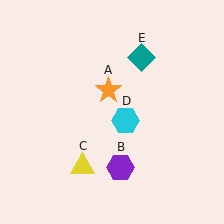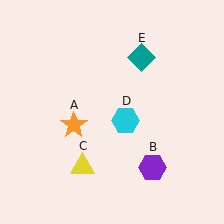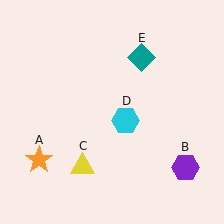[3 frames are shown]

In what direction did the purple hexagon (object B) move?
The purple hexagon (object B) moved right.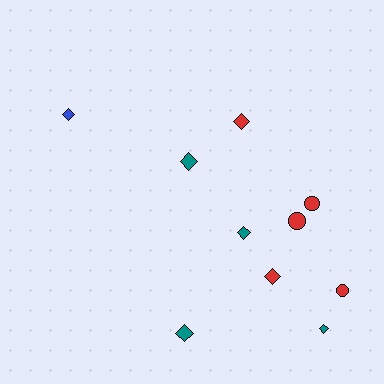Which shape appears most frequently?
Diamond, with 7 objects.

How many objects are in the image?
There are 10 objects.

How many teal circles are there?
There are no teal circles.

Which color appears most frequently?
Red, with 5 objects.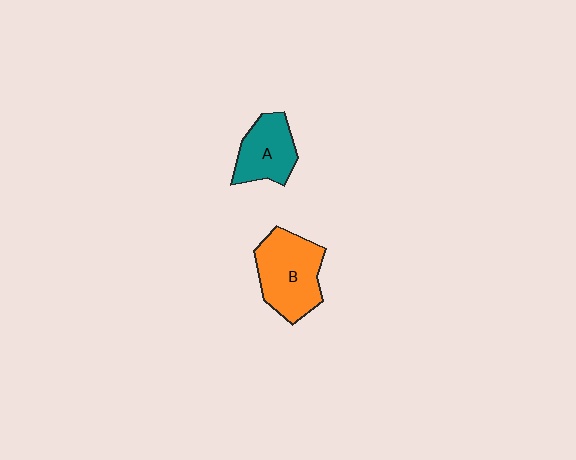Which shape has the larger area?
Shape B (orange).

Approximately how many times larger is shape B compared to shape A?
Approximately 1.4 times.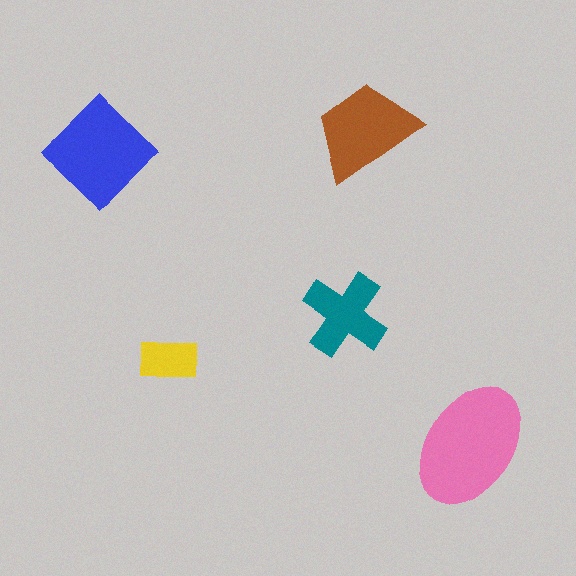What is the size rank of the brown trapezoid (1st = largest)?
3rd.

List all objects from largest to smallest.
The pink ellipse, the blue diamond, the brown trapezoid, the teal cross, the yellow rectangle.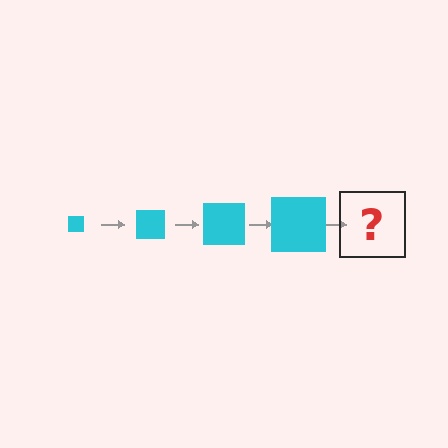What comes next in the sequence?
The next element should be a cyan square, larger than the previous one.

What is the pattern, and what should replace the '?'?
The pattern is that the square gets progressively larger each step. The '?' should be a cyan square, larger than the previous one.